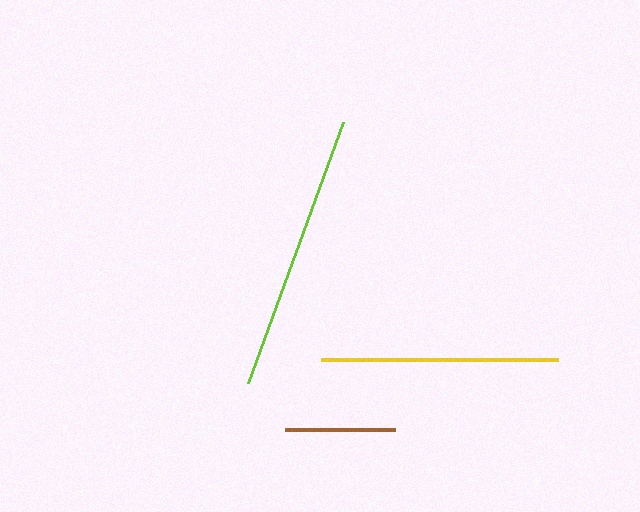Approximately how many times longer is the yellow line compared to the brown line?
The yellow line is approximately 2.2 times the length of the brown line.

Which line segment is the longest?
The lime line is the longest at approximately 278 pixels.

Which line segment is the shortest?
The brown line is the shortest at approximately 110 pixels.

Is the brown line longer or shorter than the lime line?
The lime line is longer than the brown line.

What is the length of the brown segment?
The brown segment is approximately 110 pixels long.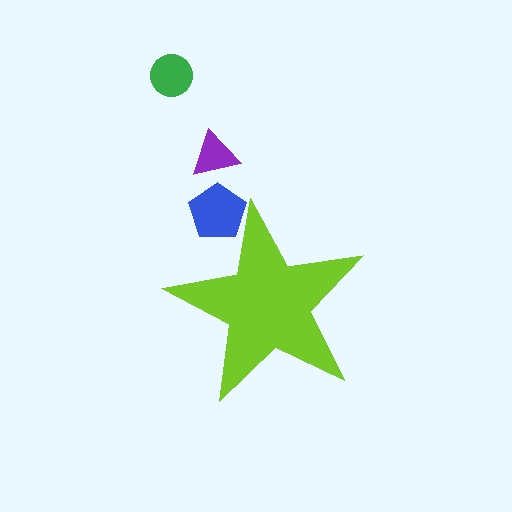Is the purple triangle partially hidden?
No, the purple triangle is fully visible.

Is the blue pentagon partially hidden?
Yes, the blue pentagon is partially hidden behind the lime star.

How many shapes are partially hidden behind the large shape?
1 shape is partially hidden.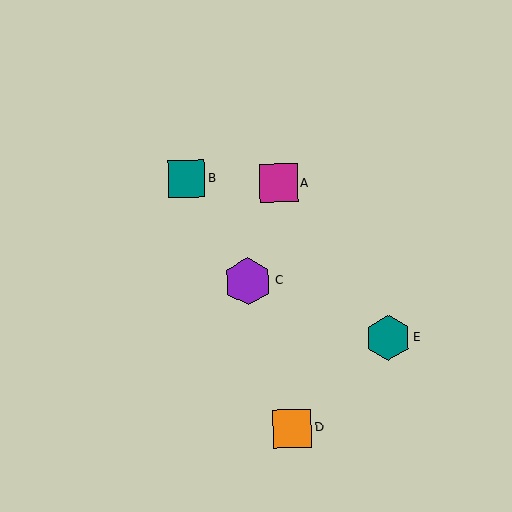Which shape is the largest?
The purple hexagon (labeled C) is the largest.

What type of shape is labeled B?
Shape B is a teal square.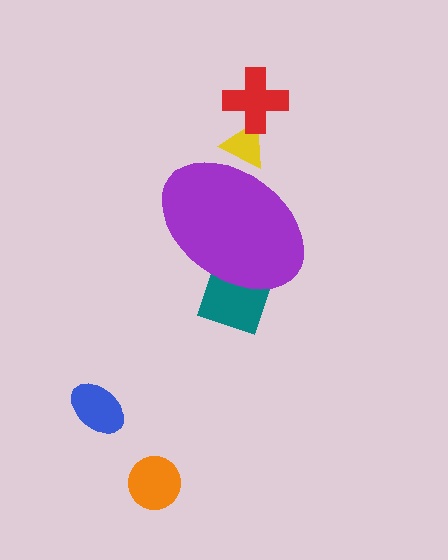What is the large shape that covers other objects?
A purple ellipse.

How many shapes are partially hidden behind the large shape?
2 shapes are partially hidden.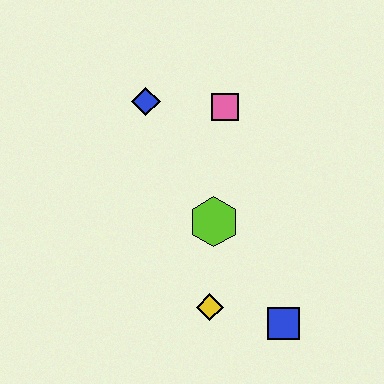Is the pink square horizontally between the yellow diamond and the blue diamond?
No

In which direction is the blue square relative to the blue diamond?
The blue square is below the blue diamond.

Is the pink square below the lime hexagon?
No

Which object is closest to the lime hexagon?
The yellow diamond is closest to the lime hexagon.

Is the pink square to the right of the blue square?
No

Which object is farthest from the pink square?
The blue square is farthest from the pink square.